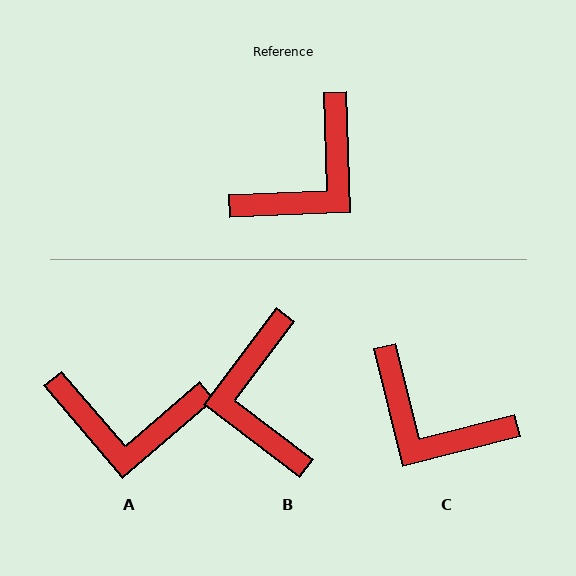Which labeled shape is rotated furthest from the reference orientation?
B, about 129 degrees away.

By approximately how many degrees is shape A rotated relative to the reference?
Approximately 52 degrees clockwise.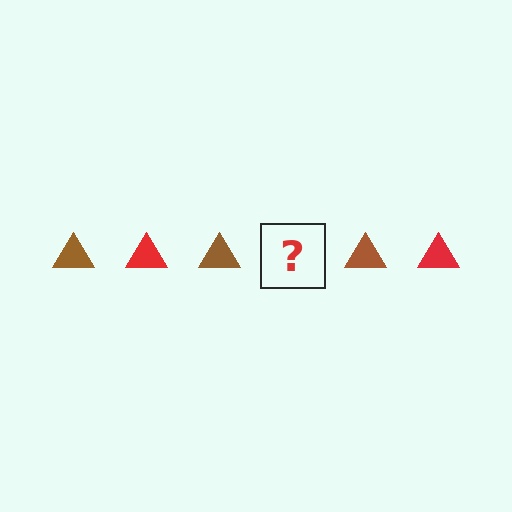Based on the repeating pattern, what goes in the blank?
The blank should be a red triangle.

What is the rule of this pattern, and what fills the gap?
The rule is that the pattern cycles through brown, red triangles. The gap should be filled with a red triangle.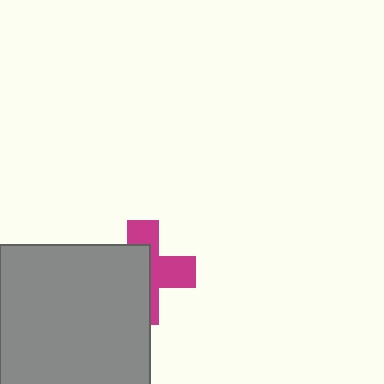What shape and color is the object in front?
The object in front is a gray square.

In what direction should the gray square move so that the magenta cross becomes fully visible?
The gray square should move left. That is the shortest direction to clear the overlap and leave the magenta cross fully visible.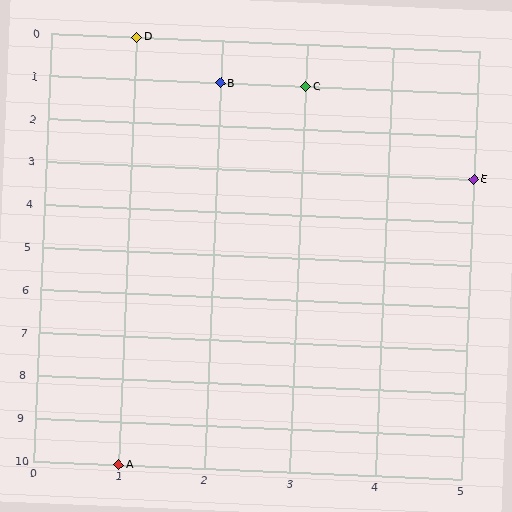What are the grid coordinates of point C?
Point C is at grid coordinates (3, 1).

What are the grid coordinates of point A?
Point A is at grid coordinates (1, 10).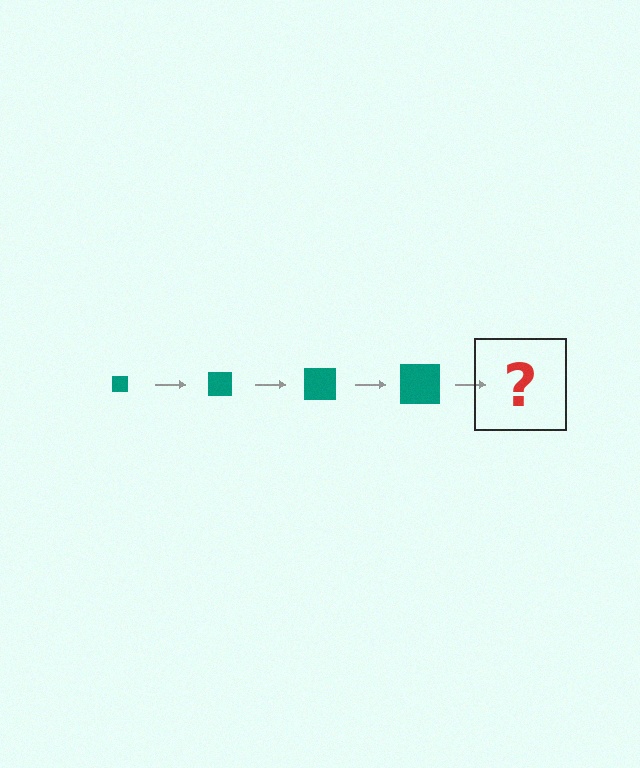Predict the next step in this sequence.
The next step is a teal square, larger than the previous one.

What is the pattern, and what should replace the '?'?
The pattern is that the square gets progressively larger each step. The '?' should be a teal square, larger than the previous one.